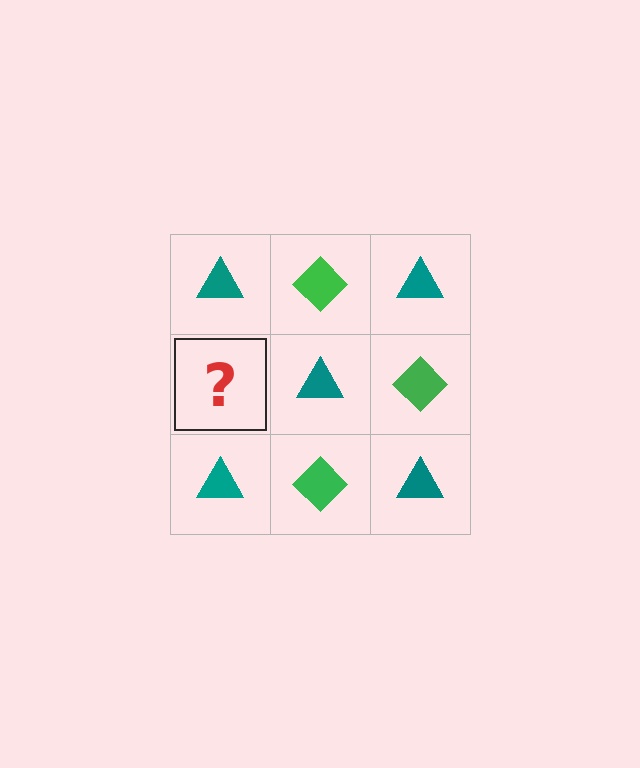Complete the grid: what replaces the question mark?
The question mark should be replaced with a green diamond.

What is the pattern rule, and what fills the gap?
The rule is that it alternates teal triangle and green diamond in a checkerboard pattern. The gap should be filled with a green diamond.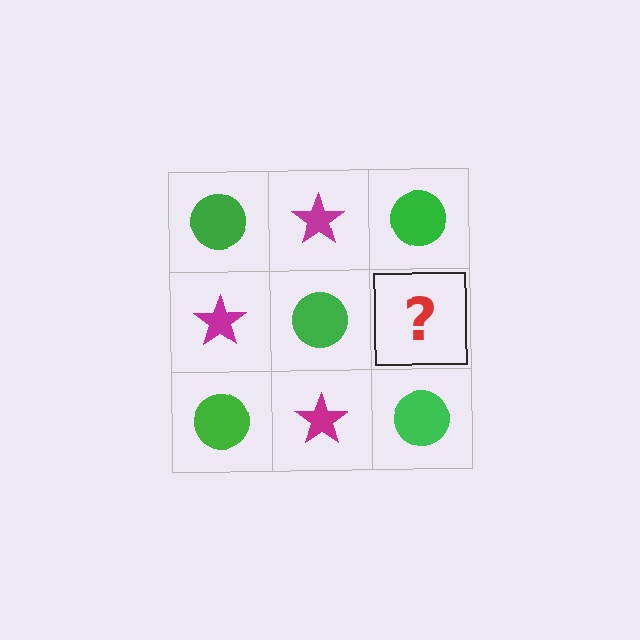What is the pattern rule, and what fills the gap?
The rule is that it alternates green circle and magenta star in a checkerboard pattern. The gap should be filled with a magenta star.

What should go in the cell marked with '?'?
The missing cell should contain a magenta star.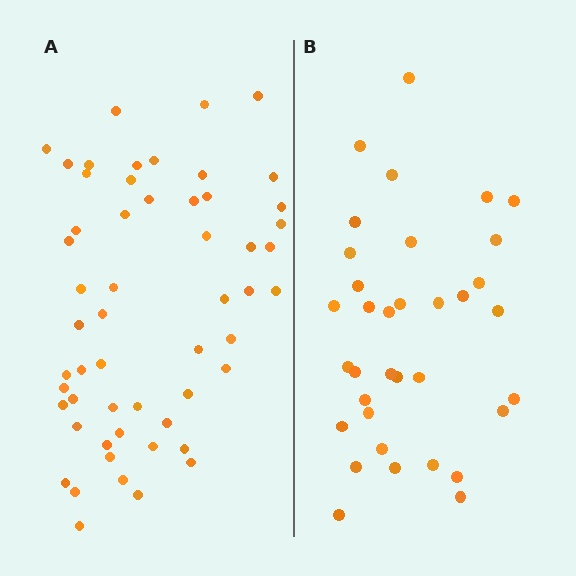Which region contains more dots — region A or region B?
Region A (the left region) has more dots.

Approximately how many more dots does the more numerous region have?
Region A has approximately 20 more dots than region B.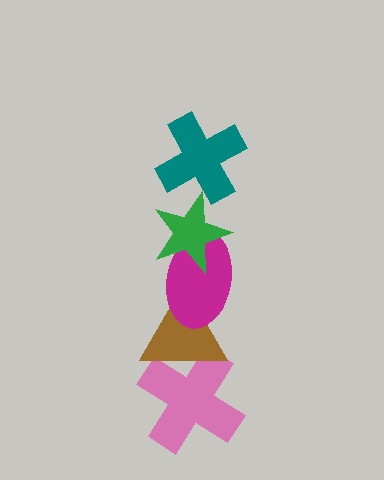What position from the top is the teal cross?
The teal cross is 1st from the top.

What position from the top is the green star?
The green star is 2nd from the top.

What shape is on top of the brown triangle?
The magenta ellipse is on top of the brown triangle.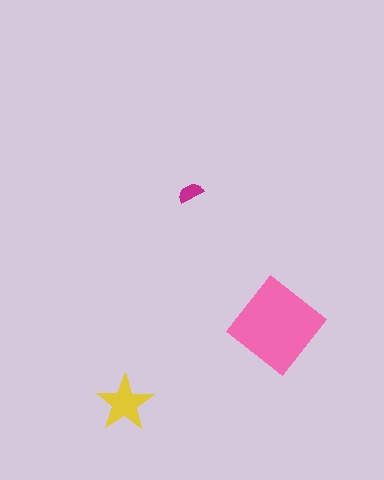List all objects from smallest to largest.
The magenta semicircle, the yellow star, the pink diamond.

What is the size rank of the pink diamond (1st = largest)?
1st.